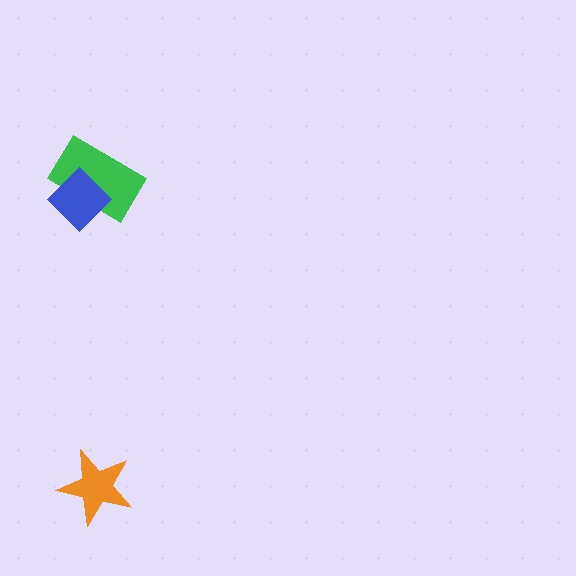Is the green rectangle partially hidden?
Yes, it is partially covered by another shape.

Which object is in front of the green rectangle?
The blue diamond is in front of the green rectangle.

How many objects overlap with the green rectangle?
1 object overlaps with the green rectangle.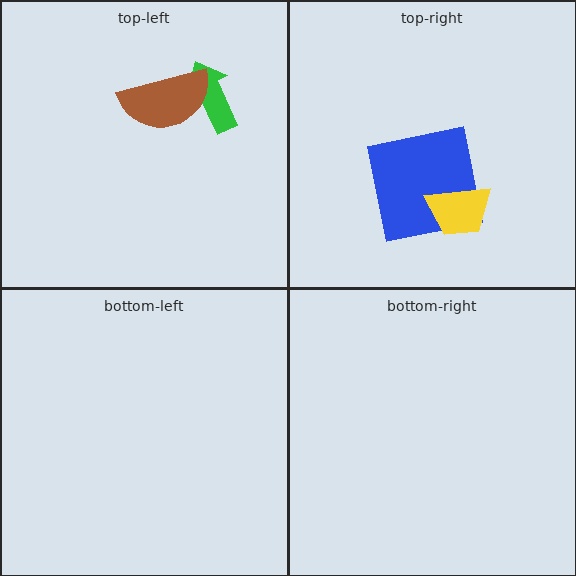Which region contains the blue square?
The top-right region.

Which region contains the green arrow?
The top-left region.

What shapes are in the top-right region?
The blue square, the yellow trapezoid.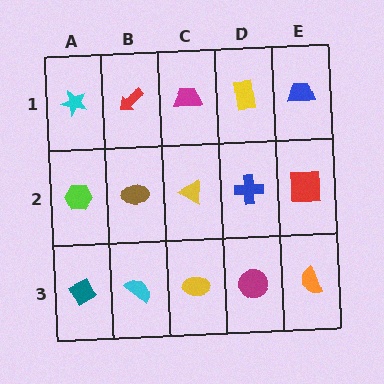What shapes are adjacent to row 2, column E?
A blue trapezoid (row 1, column E), an orange semicircle (row 3, column E), a blue cross (row 2, column D).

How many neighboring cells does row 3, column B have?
3.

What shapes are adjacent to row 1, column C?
A yellow triangle (row 2, column C), a red arrow (row 1, column B), a yellow rectangle (row 1, column D).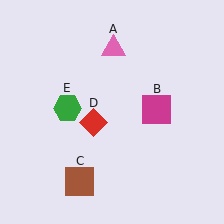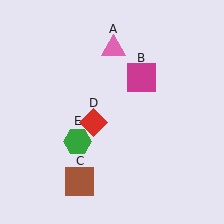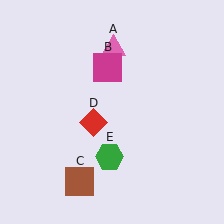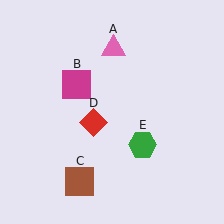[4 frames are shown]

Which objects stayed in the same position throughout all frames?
Pink triangle (object A) and brown square (object C) and red diamond (object D) remained stationary.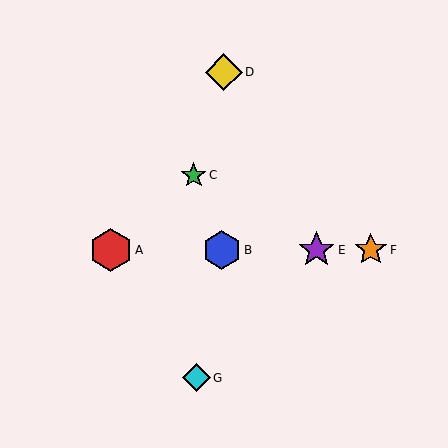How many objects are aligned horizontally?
4 objects (A, B, E, F) are aligned horizontally.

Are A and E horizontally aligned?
Yes, both are at y≈250.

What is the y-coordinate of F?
Object F is at y≈250.